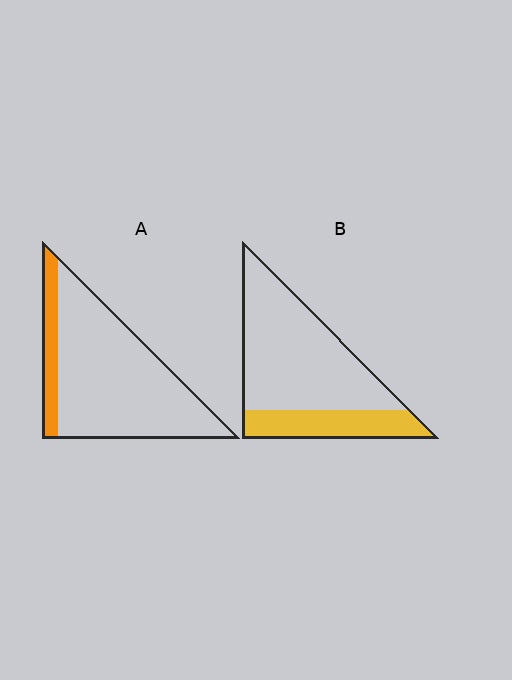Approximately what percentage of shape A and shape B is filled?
A is approximately 15% and B is approximately 25%.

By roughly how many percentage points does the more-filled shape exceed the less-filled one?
By roughly 10 percentage points (B over A).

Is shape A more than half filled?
No.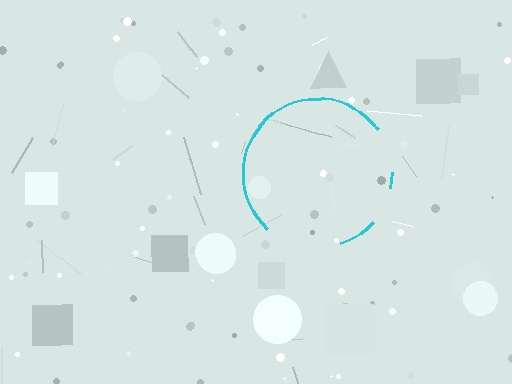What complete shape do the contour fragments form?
The contour fragments form a circle.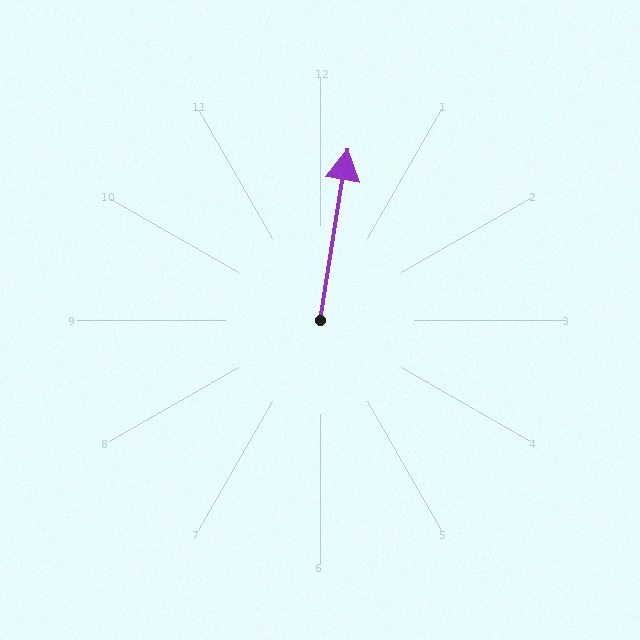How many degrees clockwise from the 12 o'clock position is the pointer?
Approximately 9 degrees.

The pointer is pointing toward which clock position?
Roughly 12 o'clock.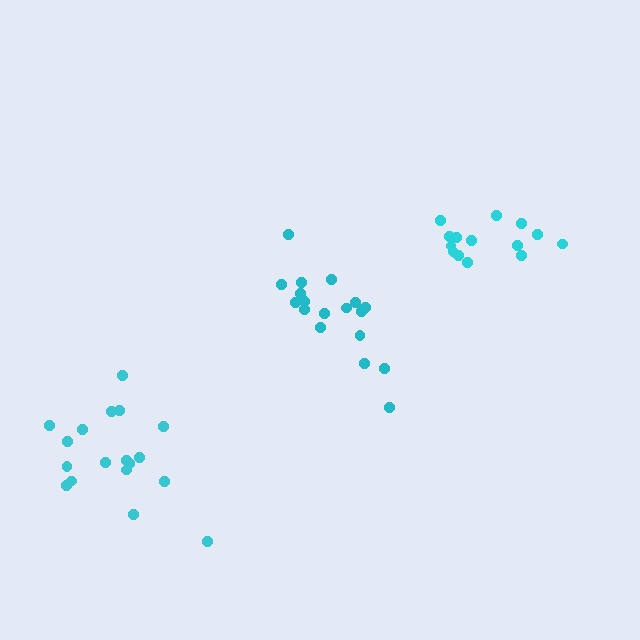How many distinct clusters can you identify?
There are 3 distinct clusters.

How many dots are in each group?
Group 1: 18 dots, Group 2: 18 dots, Group 3: 14 dots (50 total).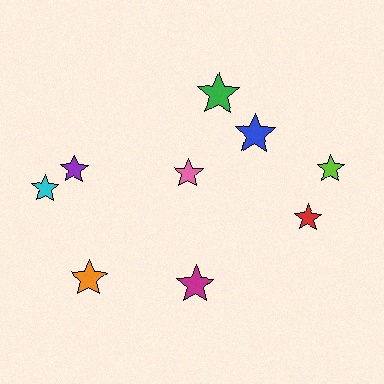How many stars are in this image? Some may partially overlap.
There are 9 stars.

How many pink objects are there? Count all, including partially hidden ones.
There is 1 pink object.